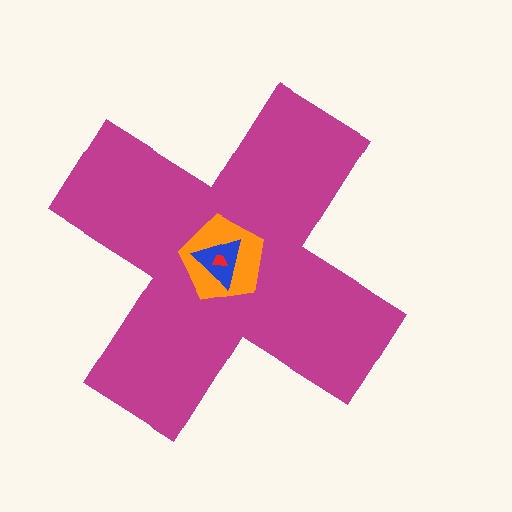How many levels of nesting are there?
4.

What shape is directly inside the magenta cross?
The orange pentagon.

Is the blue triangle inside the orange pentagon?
Yes.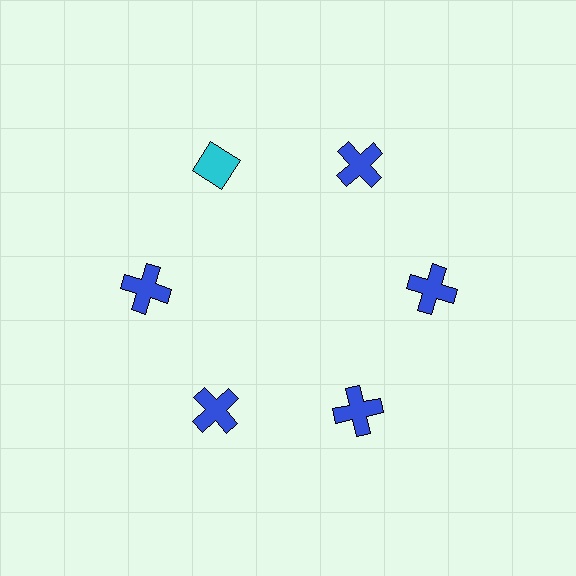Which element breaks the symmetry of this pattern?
The cyan diamond at roughly the 11 o'clock position breaks the symmetry. All other shapes are blue crosses.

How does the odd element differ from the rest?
It differs in both color (cyan instead of blue) and shape (diamond instead of cross).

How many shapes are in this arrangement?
There are 6 shapes arranged in a ring pattern.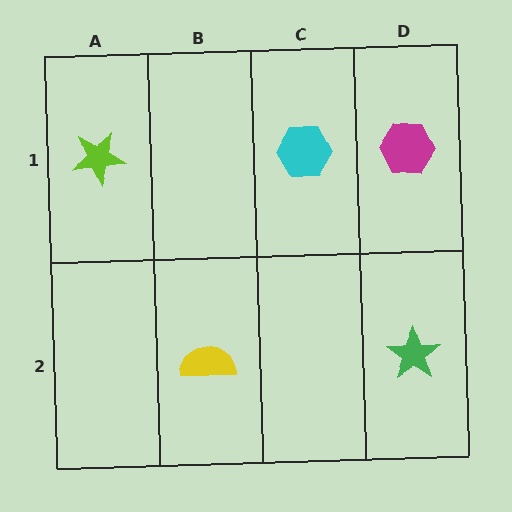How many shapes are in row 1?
3 shapes.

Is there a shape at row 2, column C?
No, that cell is empty.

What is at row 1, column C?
A cyan hexagon.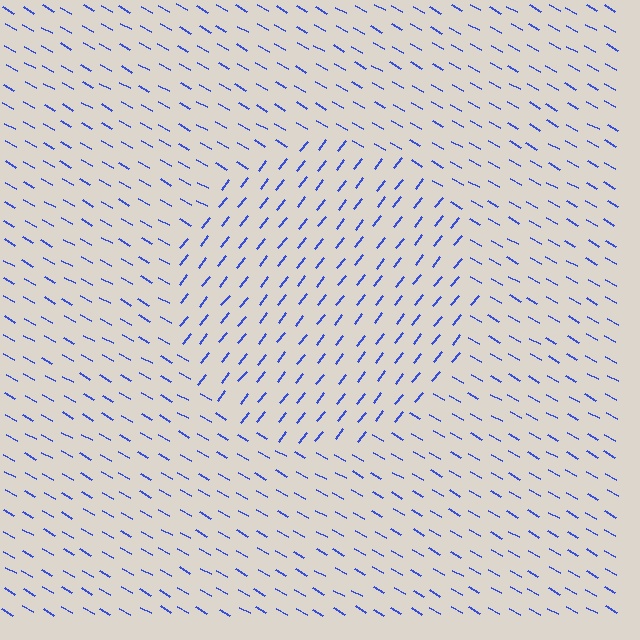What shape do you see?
I see a circle.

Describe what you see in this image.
The image is filled with small blue line segments. A circle region in the image has lines oriented differently from the surrounding lines, creating a visible texture boundary.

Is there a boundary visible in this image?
Yes, there is a texture boundary formed by a change in line orientation.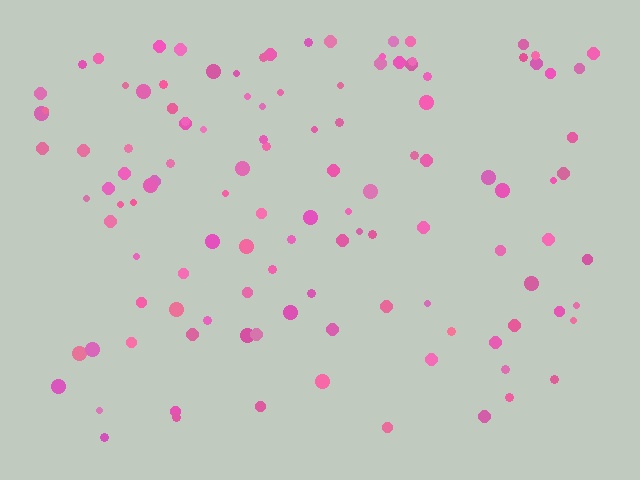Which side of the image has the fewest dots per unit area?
The bottom.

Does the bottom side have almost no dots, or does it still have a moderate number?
Still a moderate number, just noticeably fewer than the top.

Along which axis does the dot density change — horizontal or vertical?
Vertical.